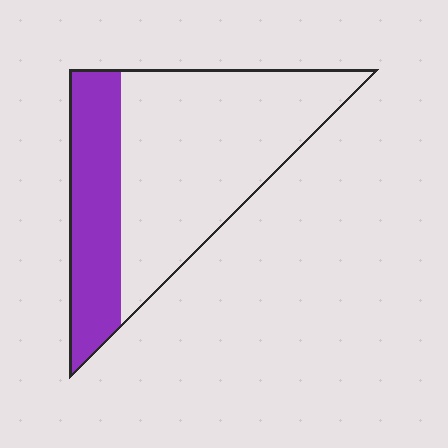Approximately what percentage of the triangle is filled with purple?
Approximately 30%.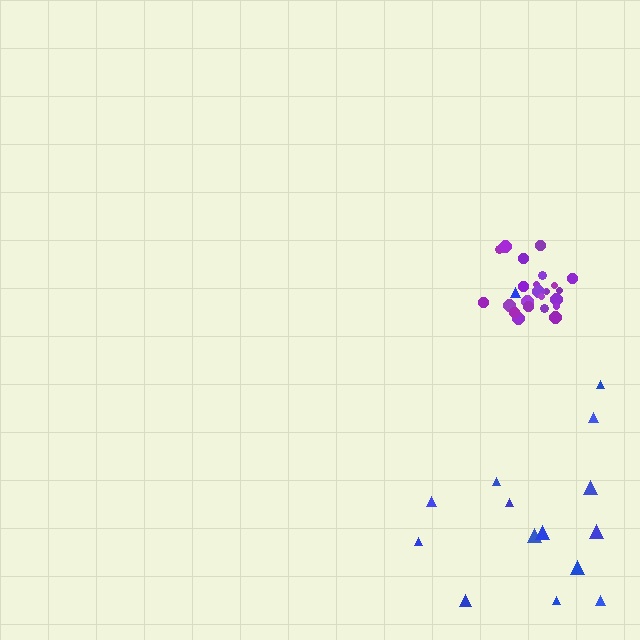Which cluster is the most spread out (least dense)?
Blue.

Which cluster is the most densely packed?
Purple.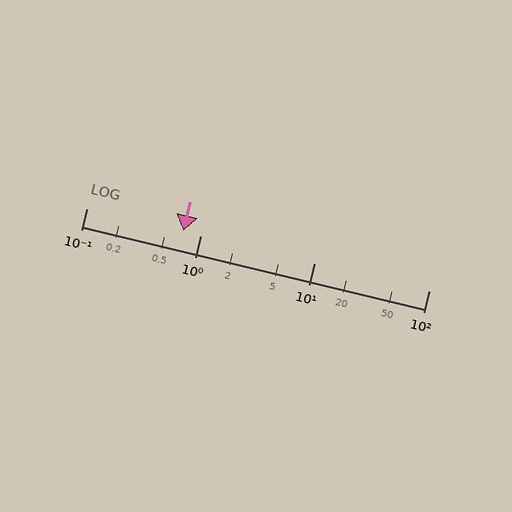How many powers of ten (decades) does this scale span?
The scale spans 3 decades, from 0.1 to 100.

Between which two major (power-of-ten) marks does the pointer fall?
The pointer is between 0.1 and 1.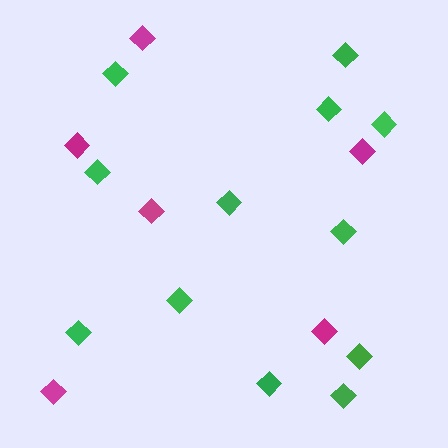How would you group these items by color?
There are 2 groups: one group of magenta diamonds (6) and one group of green diamonds (12).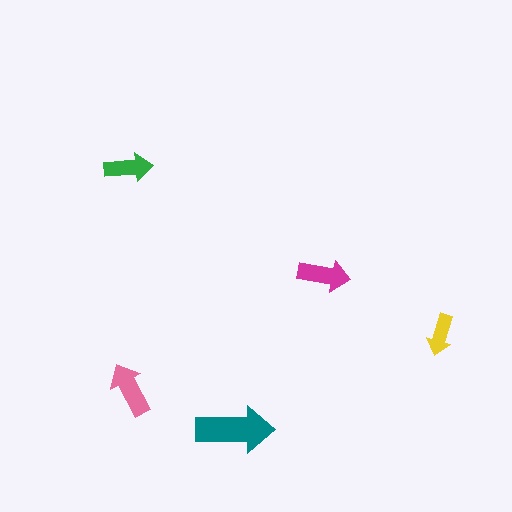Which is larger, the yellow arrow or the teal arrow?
The teal one.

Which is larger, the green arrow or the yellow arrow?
The green one.